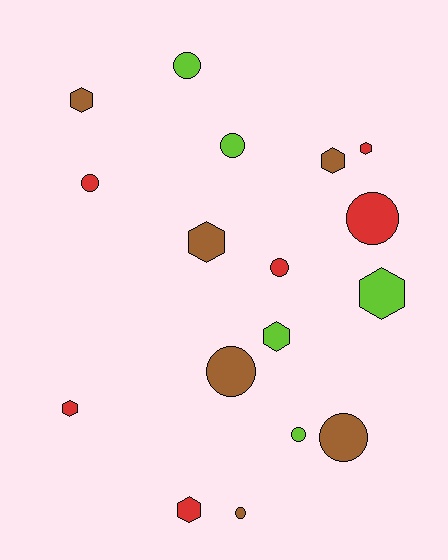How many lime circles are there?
There are 3 lime circles.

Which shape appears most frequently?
Circle, with 9 objects.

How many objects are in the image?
There are 17 objects.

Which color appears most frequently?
Red, with 6 objects.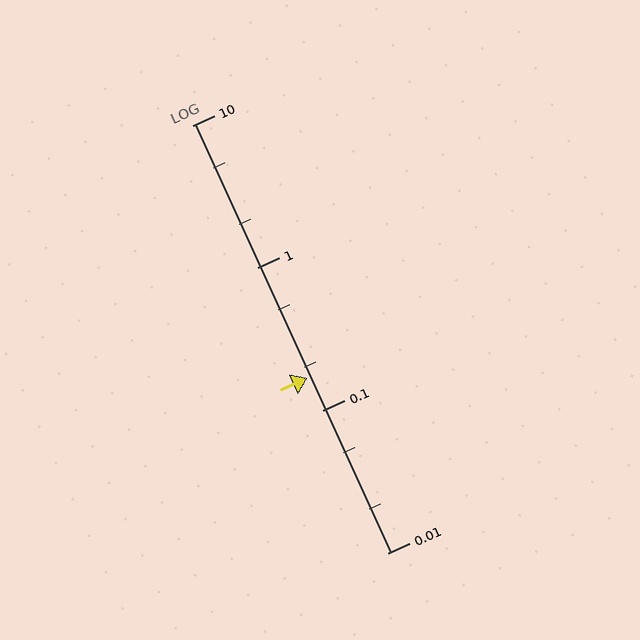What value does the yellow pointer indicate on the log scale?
The pointer indicates approximately 0.17.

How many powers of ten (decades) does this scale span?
The scale spans 3 decades, from 0.01 to 10.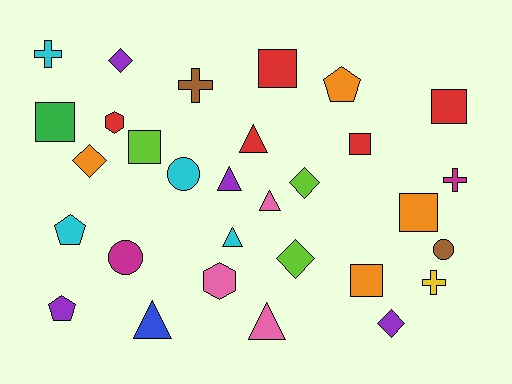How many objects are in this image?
There are 30 objects.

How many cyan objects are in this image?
There are 4 cyan objects.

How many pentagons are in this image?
There are 3 pentagons.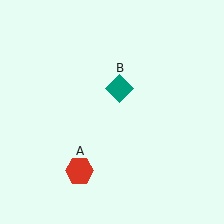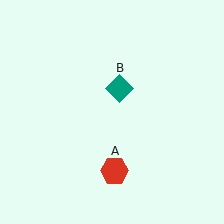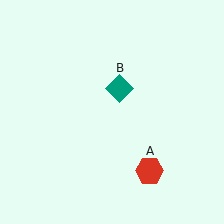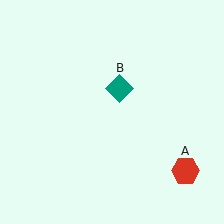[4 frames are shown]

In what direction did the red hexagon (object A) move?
The red hexagon (object A) moved right.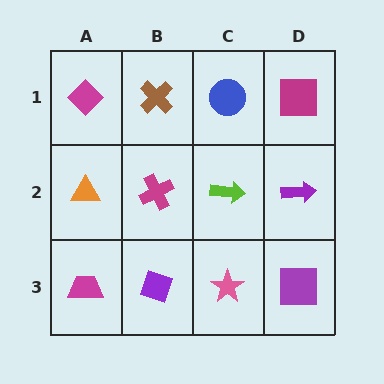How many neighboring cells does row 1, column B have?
3.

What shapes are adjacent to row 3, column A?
An orange triangle (row 2, column A), a purple diamond (row 3, column B).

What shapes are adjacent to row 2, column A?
A magenta diamond (row 1, column A), a magenta trapezoid (row 3, column A), a magenta cross (row 2, column B).